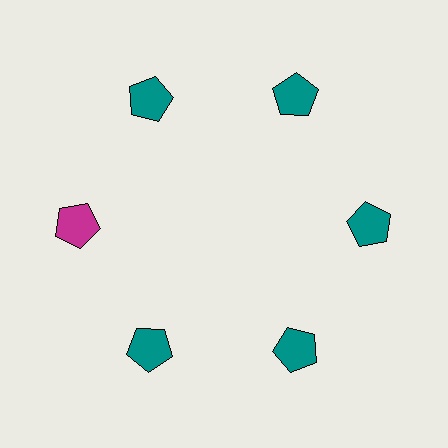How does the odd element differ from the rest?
It has a different color: magenta instead of teal.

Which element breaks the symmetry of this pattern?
The magenta pentagon at roughly the 9 o'clock position breaks the symmetry. All other shapes are teal pentagons.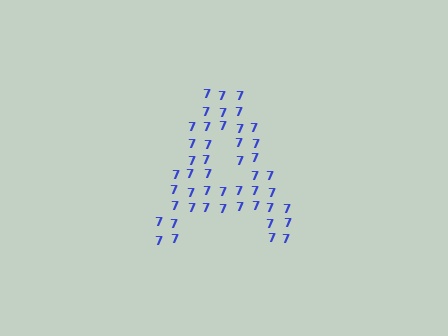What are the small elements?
The small elements are digit 7's.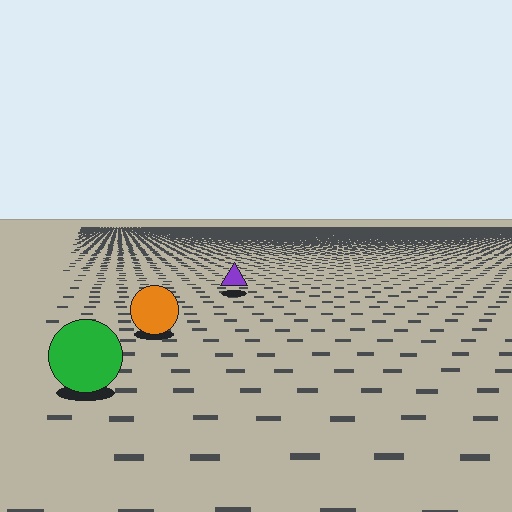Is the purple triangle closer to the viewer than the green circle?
No. The green circle is closer — you can tell from the texture gradient: the ground texture is coarser near it.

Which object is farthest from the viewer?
The purple triangle is farthest from the viewer. It appears smaller and the ground texture around it is denser.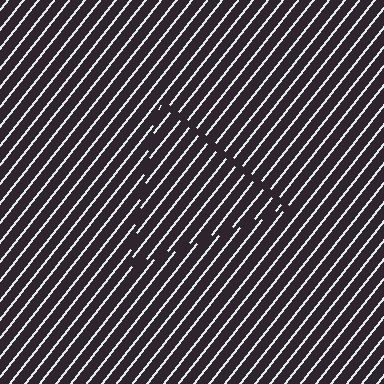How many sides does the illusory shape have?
3 sides — the line-ends trace a triangle.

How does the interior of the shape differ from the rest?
The interior of the shape contains the same grating, shifted by half a period — the contour is defined by the phase discontinuity where line-ends from the inner and outer gratings abut.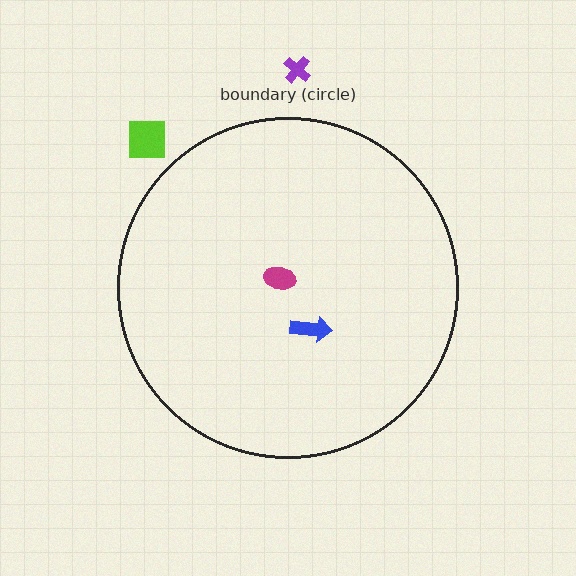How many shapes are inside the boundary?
2 inside, 2 outside.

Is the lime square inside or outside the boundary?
Outside.